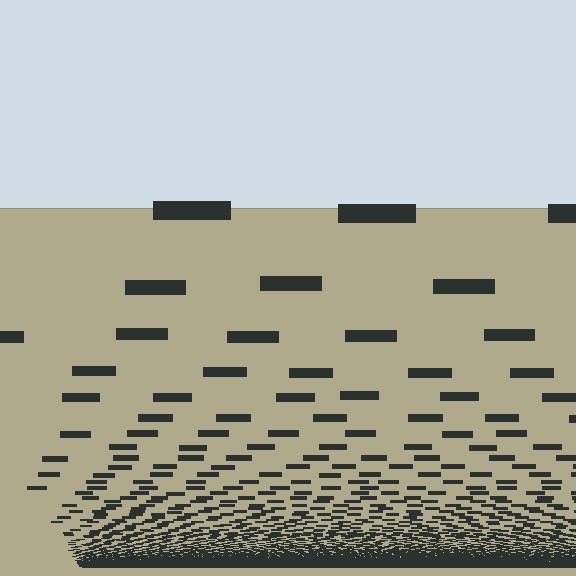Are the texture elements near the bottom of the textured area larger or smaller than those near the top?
Smaller. The gradient is inverted — elements near the bottom are smaller and denser.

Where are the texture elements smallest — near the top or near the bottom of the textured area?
Near the bottom.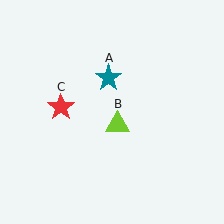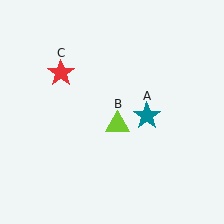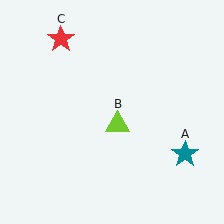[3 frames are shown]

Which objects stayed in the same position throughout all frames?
Lime triangle (object B) remained stationary.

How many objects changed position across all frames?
2 objects changed position: teal star (object A), red star (object C).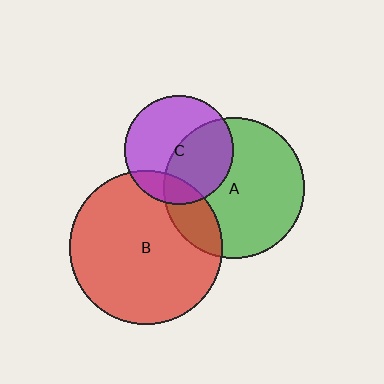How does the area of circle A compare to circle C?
Approximately 1.7 times.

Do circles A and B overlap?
Yes.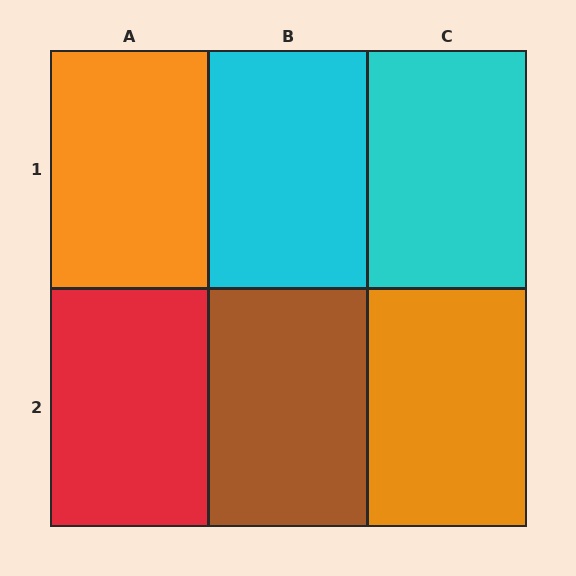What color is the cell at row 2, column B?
Brown.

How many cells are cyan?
2 cells are cyan.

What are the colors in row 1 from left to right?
Orange, cyan, cyan.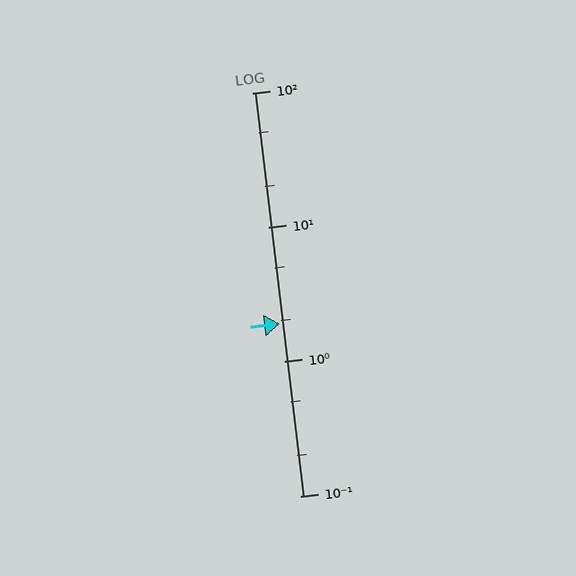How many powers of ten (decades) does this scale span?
The scale spans 3 decades, from 0.1 to 100.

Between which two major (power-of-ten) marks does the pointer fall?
The pointer is between 1 and 10.